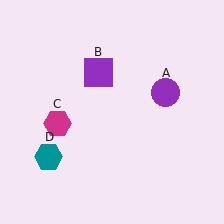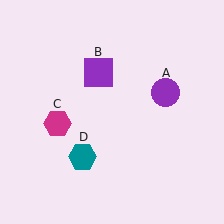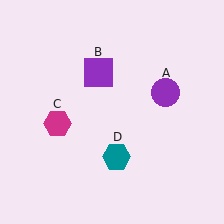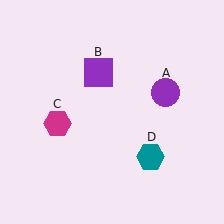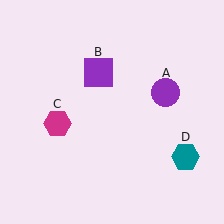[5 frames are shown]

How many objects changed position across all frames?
1 object changed position: teal hexagon (object D).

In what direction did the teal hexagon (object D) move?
The teal hexagon (object D) moved right.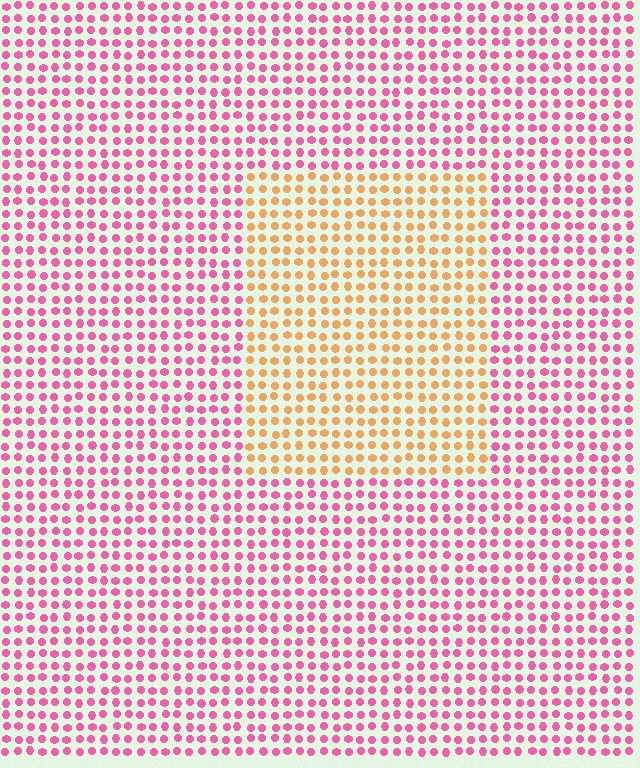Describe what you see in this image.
The image is filled with small pink elements in a uniform arrangement. A rectangle-shaped region is visible where the elements are tinted to a slightly different hue, forming a subtle color boundary.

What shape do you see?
I see a rectangle.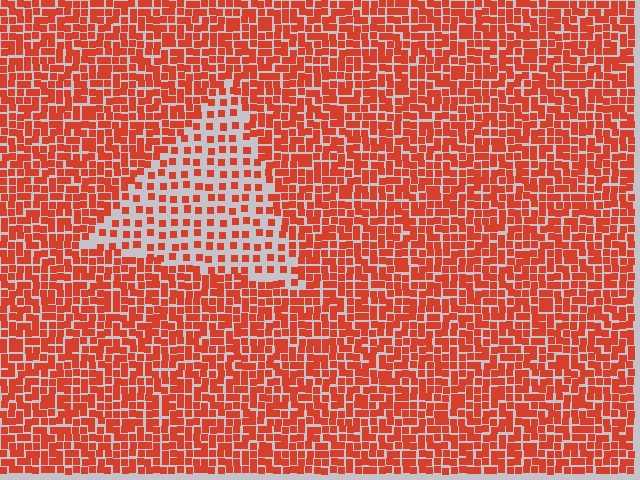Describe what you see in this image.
The image contains small red elements arranged at two different densities. A triangle-shaped region is visible where the elements are less densely packed than the surrounding area.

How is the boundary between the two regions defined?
The boundary is defined by a change in element density (approximately 2.2x ratio). All elements are the same color, size, and shape.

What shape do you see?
I see a triangle.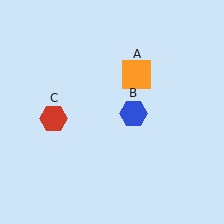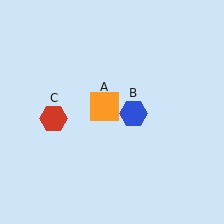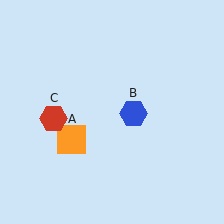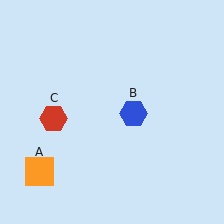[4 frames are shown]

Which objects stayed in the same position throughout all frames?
Blue hexagon (object B) and red hexagon (object C) remained stationary.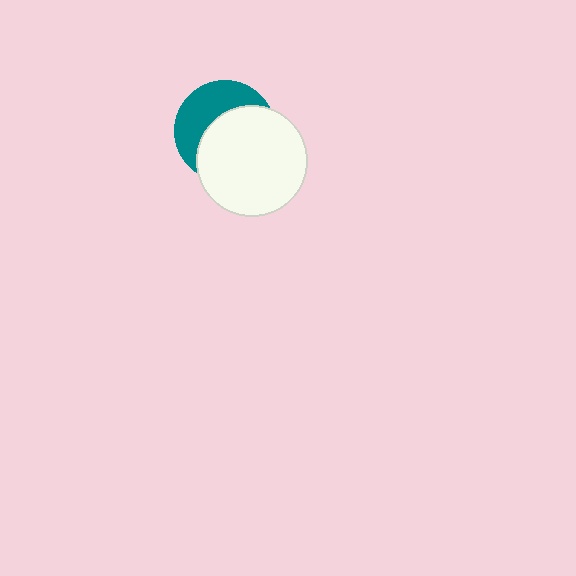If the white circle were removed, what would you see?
You would see the complete teal circle.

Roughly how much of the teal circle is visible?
A small part of it is visible (roughly 42%).